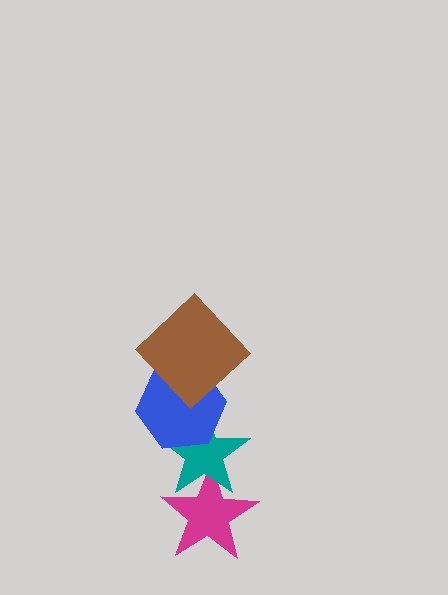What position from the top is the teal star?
The teal star is 3rd from the top.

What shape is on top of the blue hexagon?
The brown diamond is on top of the blue hexagon.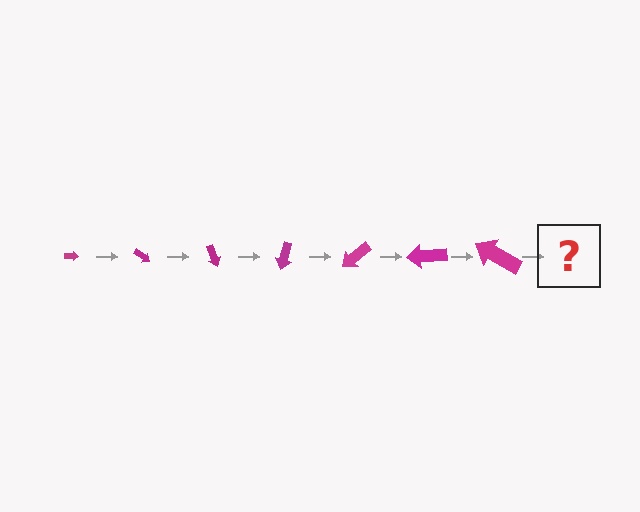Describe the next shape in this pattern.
It should be an arrow, larger than the previous one and rotated 245 degrees from the start.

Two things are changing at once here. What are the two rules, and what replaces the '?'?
The two rules are that the arrow grows larger each step and it rotates 35 degrees each step. The '?' should be an arrow, larger than the previous one and rotated 245 degrees from the start.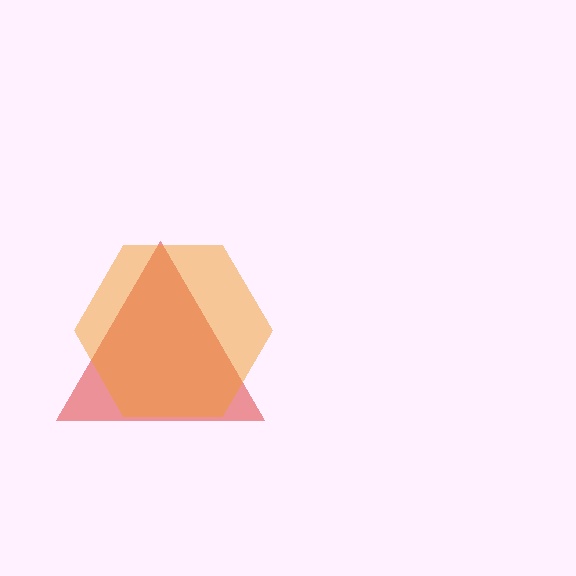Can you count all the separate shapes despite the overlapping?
Yes, there are 2 separate shapes.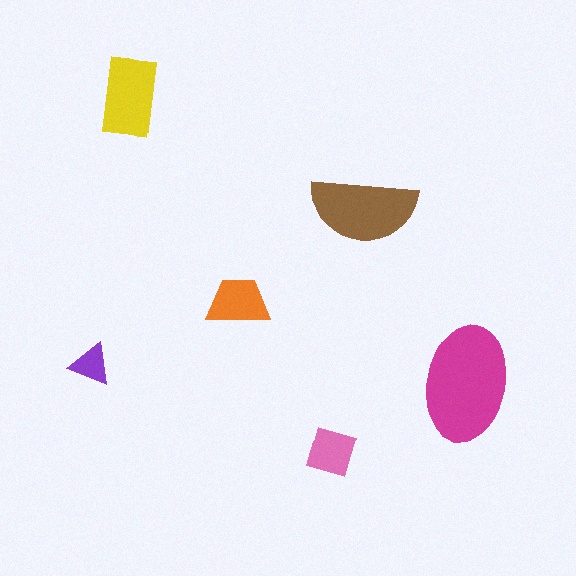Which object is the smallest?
The purple triangle.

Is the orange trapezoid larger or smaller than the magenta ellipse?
Smaller.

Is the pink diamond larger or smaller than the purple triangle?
Larger.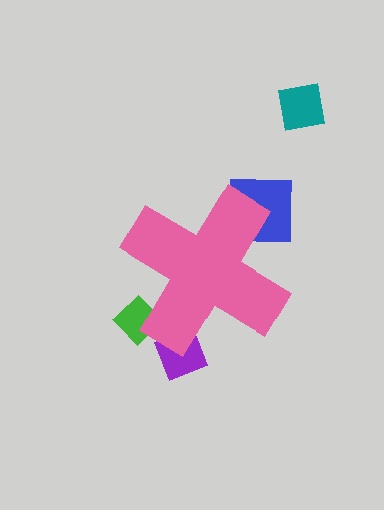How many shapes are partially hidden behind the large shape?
3 shapes are partially hidden.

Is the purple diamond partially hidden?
Yes, the purple diamond is partially hidden behind the pink cross.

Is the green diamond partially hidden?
Yes, the green diamond is partially hidden behind the pink cross.